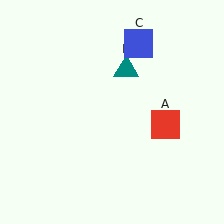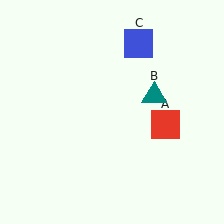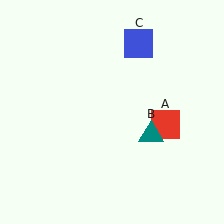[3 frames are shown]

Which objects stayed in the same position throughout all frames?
Red square (object A) and blue square (object C) remained stationary.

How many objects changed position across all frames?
1 object changed position: teal triangle (object B).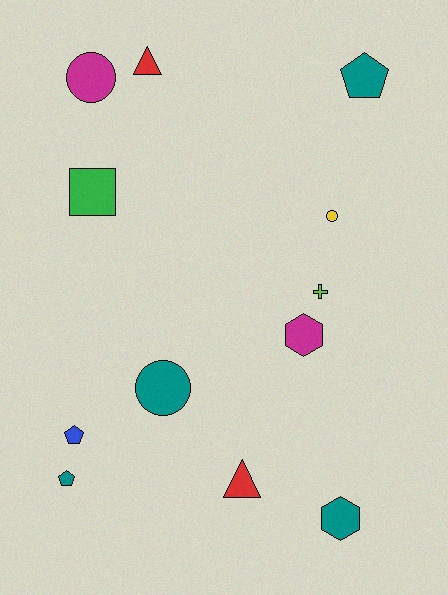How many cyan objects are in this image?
There are no cyan objects.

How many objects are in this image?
There are 12 objects.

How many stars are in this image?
There are no stars.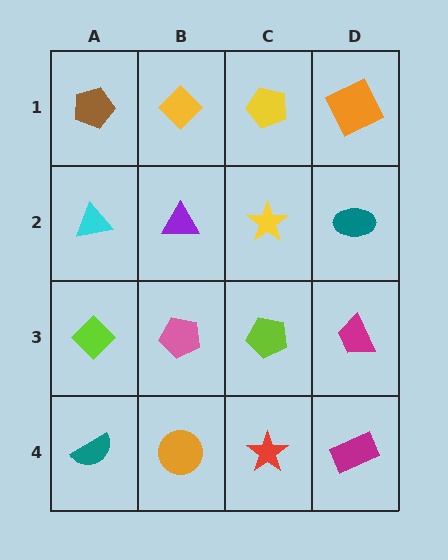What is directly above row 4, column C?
A lime pentagon.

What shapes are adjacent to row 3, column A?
A cyan triangle (row 2, column A), a teal semicircle (row 4, column A), a pink pentagon (row 3, column B).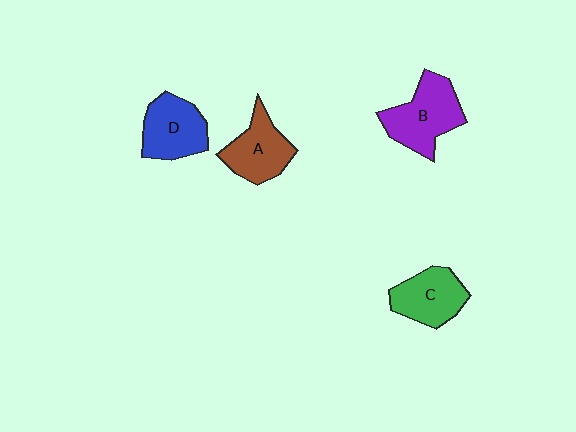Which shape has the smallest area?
Shape C (green).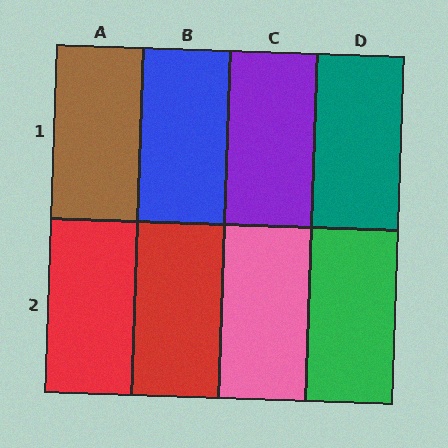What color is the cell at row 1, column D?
Teal.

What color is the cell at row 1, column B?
Blue.